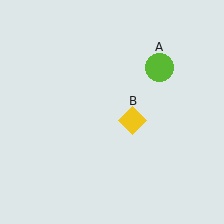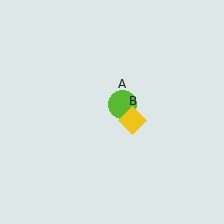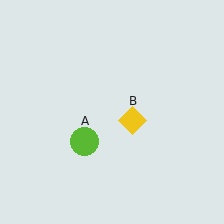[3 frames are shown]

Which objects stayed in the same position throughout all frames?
Yellow diamond (object B) remained stationary.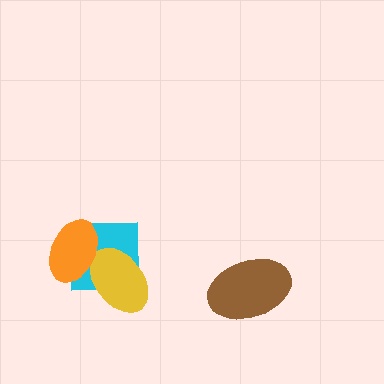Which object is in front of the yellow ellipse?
The orange ellipse is in front of the yellow ellipse.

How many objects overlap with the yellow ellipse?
2 objects overlap with the yellow ellipse.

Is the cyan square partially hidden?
Yes, it is partially covered by another shape.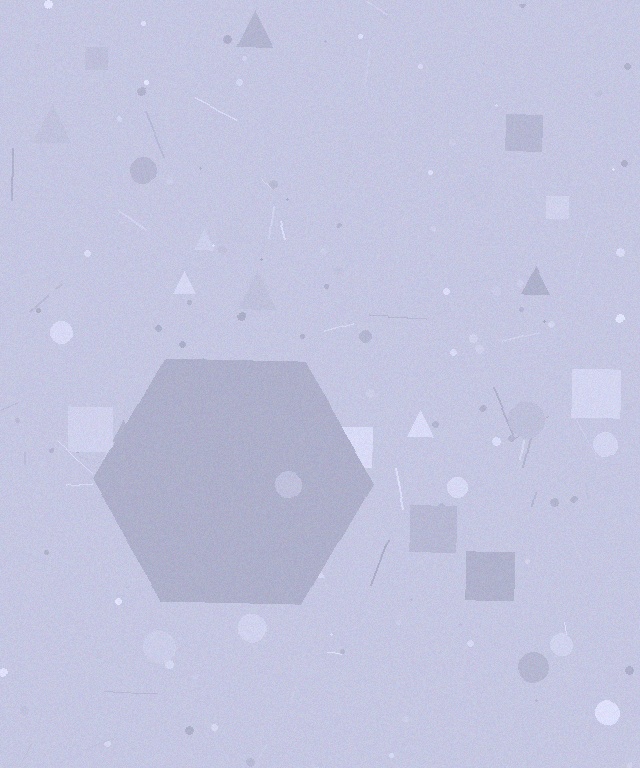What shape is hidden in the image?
A hexagon is hidden in the image.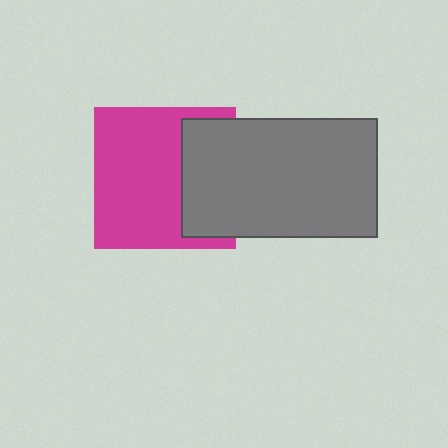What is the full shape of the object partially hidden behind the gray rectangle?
The partially hidden object is a magenta square.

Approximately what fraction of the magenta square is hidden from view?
Roughly 32% of the magenta square is hidden behind the gray rectangle.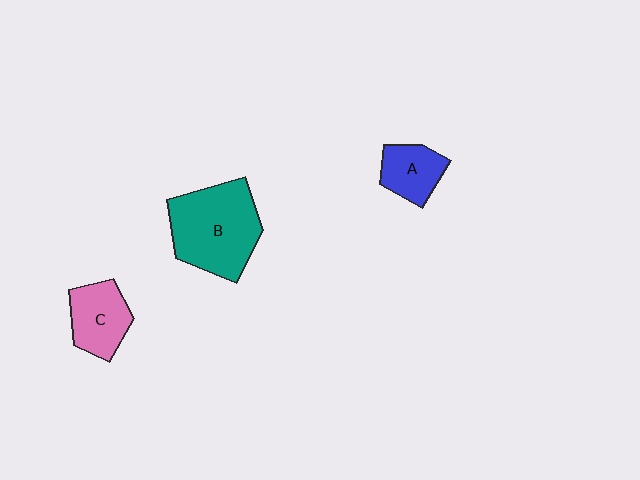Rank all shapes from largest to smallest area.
From largest to smallest: B (teal), C (pink), A (blue).